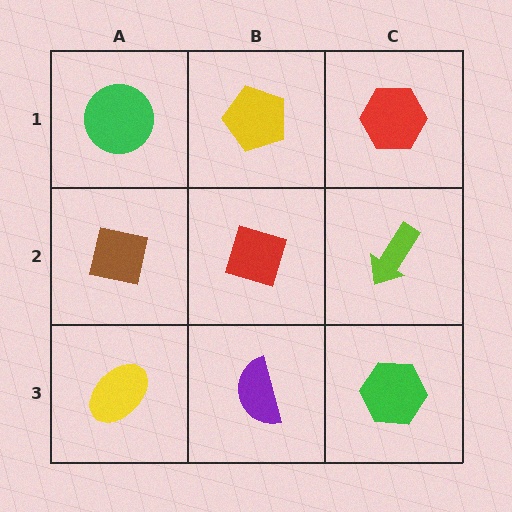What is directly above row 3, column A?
A brown square.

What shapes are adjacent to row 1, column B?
A red diamond (row 2, column B), a green circle (row 1, column A), a red hexagon (row 1, column C).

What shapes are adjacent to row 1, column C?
A lime arrow (row 2, column C), a yellow pentagon (row 1, column B).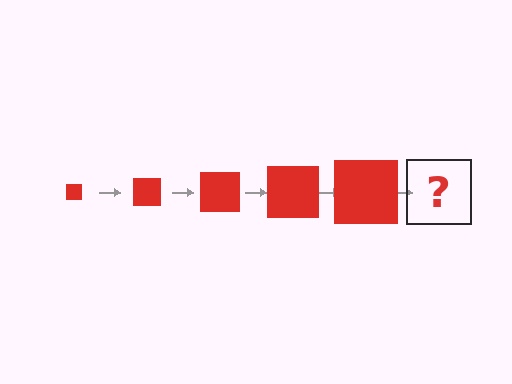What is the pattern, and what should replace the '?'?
The pattern is that the square gets progressively larger each step. The '?' should be a red square, larger than the previous one.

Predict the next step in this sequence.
The next step is a red square, larger than the previous one.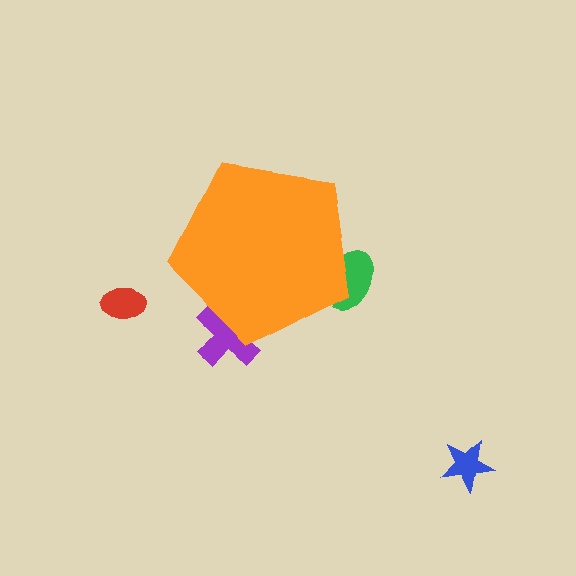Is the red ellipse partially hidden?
No, the red ellipse is fully visible.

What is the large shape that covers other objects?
An orange pentagon.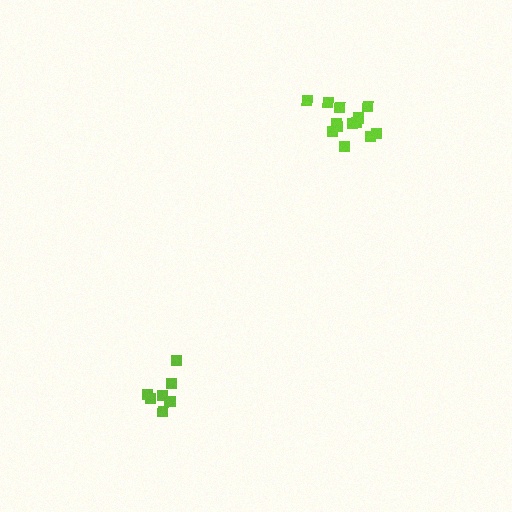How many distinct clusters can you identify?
There are 2 distinct clusters.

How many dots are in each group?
Group 1: 13 dots, Group 2: 7 dots (20 total).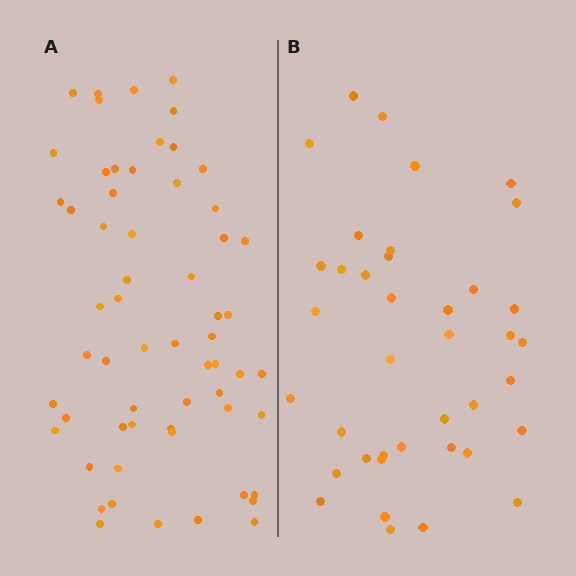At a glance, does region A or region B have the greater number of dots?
Region A (the left region) has more dots.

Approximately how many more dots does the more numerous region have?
Region A has approximately 20 more dots than region B.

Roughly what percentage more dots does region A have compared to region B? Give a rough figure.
About 55% more.